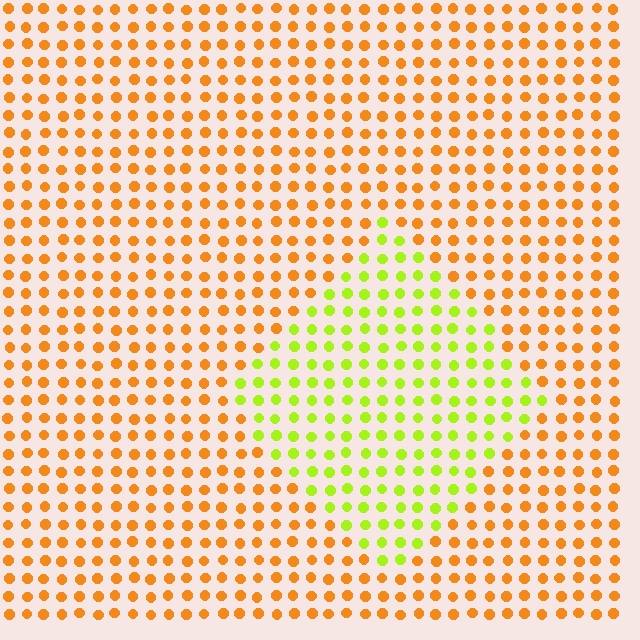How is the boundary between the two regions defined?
The boundary is defined purely by a slight shift in hue (about 52 degrees). Spacing, size, and orientation are identical on both sides.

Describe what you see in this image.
The image is filled with small orange elements in a uniform arrangement. A diamond-shaped region is visible where the elements are tinted to a slightly different hue, forming a subtle color boundary.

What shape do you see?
I see a diamond.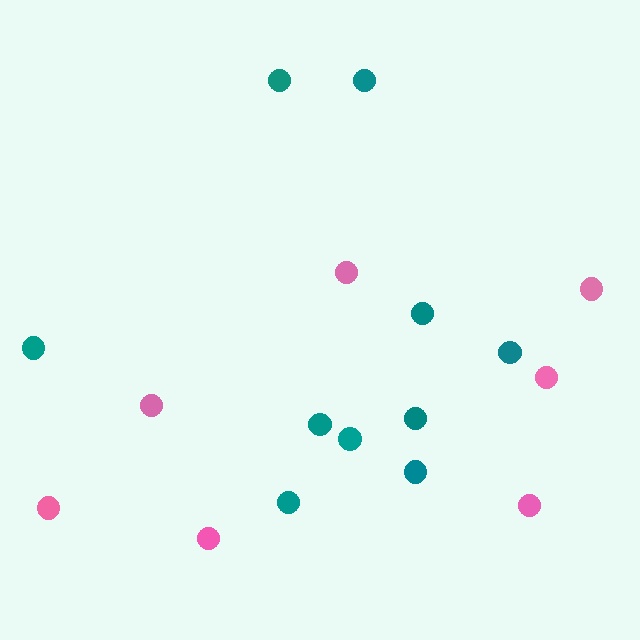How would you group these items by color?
There are 2 groups: one group of teal circles (10) and one group of pink circles (7).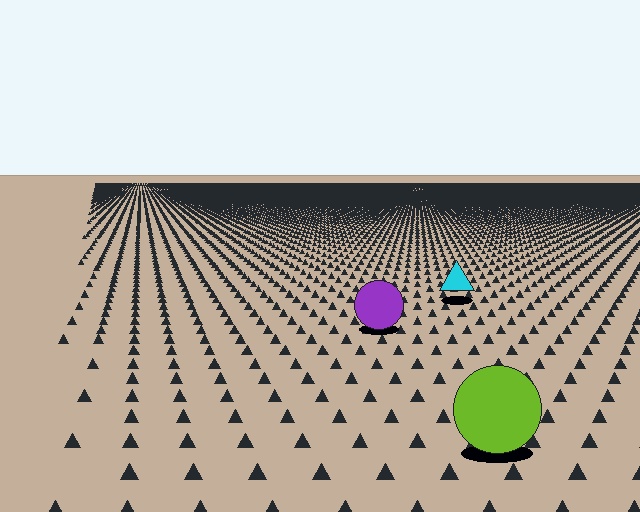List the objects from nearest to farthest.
From nearest to farthest: the lime circle, the purple circle, the cyan triangle.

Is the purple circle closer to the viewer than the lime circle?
No. The lime circle is closer — you can tell from the texture gradient: the ground texture is coarser near it.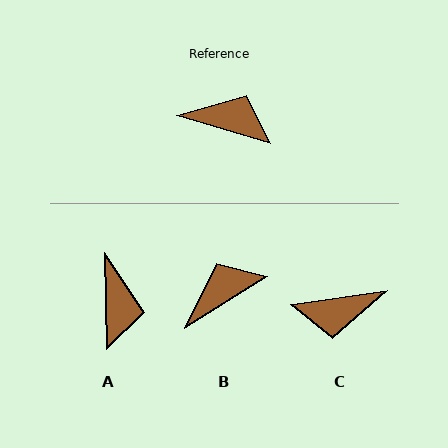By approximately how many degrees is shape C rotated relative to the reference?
Approximately 155 degrees clockwise.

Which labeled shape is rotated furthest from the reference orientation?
C, about 155 degrees away.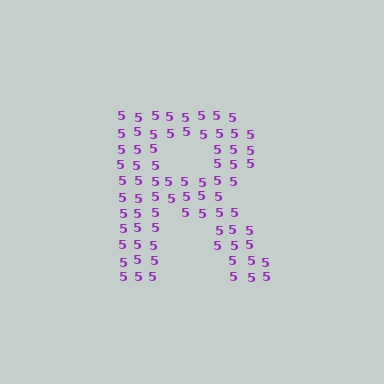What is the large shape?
The large shape is the letter R.